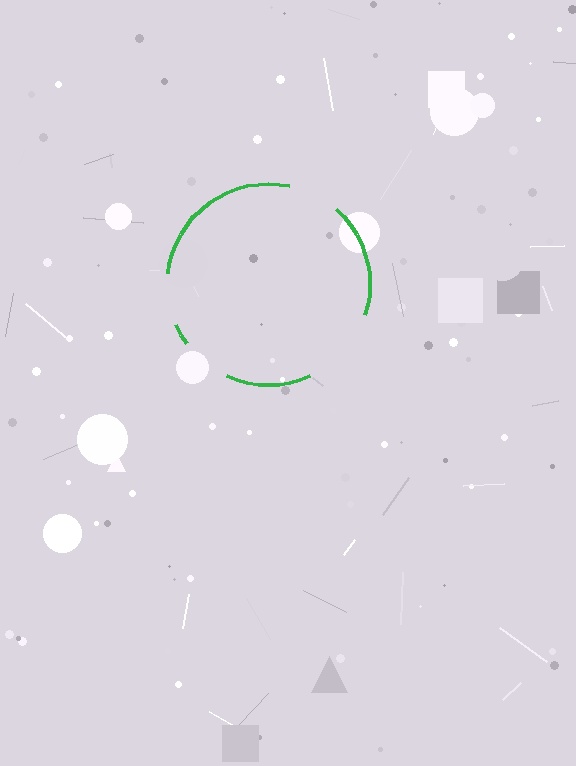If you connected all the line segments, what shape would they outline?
They would outline a circle.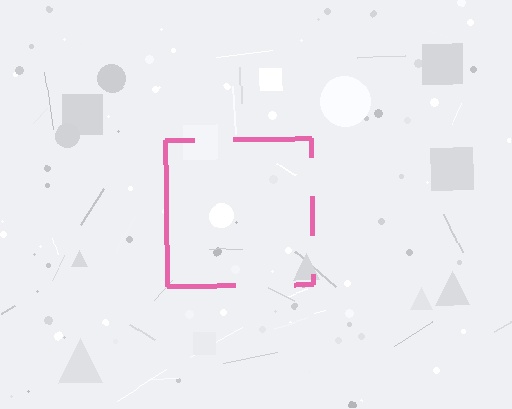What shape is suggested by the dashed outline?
The dashed outline suggests a square.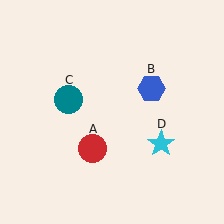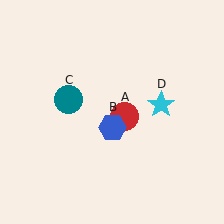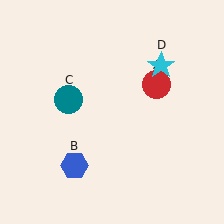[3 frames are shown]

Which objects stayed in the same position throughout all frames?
Teal circle (object C) remained stationary.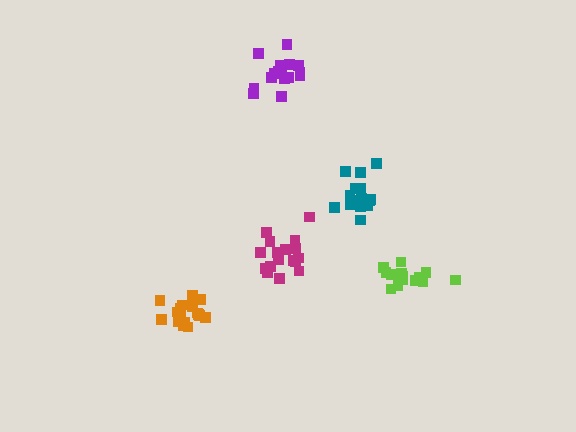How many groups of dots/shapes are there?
There are 5 groups.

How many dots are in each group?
Group 1: 18 dots, Group 2: 15 dots, Group 3: 15 dots, Group 4: 18 dots, Group 5: 16 dots (82 total).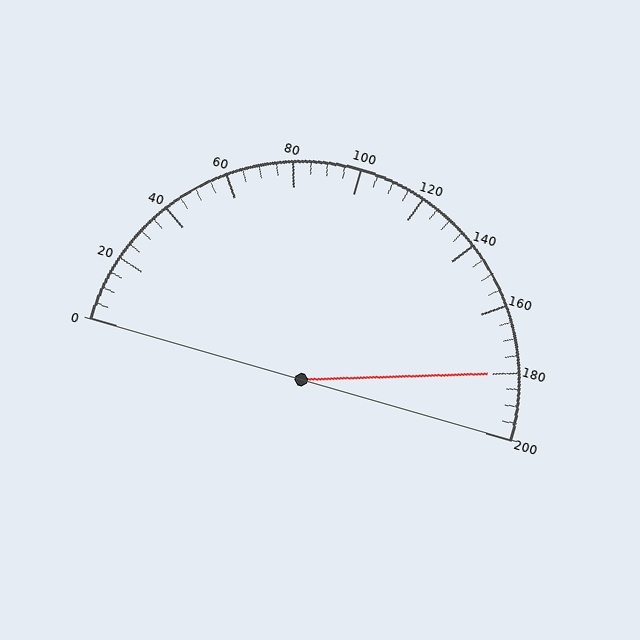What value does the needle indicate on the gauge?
The needle indicates approximately 180.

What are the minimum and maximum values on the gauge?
The gauge ranges from 0 to 200.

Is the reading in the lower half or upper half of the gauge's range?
The reading is in the upper half of the range (0 to 200).